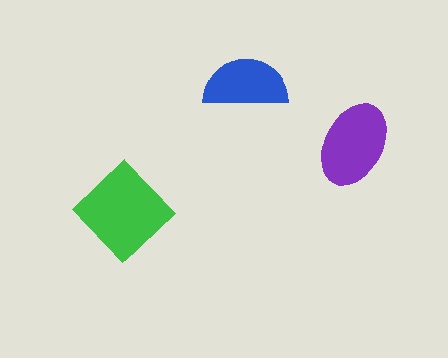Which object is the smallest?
The blue semicircle.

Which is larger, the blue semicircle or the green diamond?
The green diamond.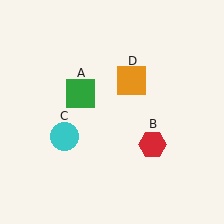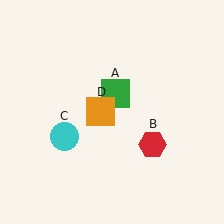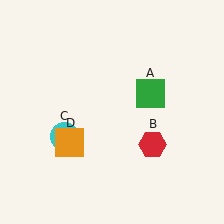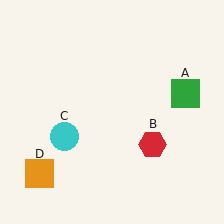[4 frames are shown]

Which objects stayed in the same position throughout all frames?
Red hexagon (object B) and cyan circle (object C) remained stationary.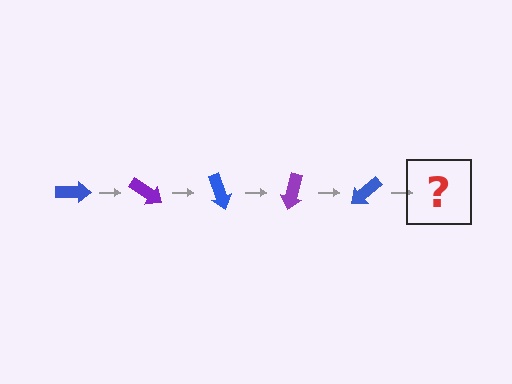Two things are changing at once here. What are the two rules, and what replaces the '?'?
The two rules are that it rotates 35 degrees each step and the color cycles through blue and purple. The '?' should be a purple arrow, rotated 175 degrees from the start.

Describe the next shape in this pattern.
It should be a purple arrow, rotated 175 degrees from the start.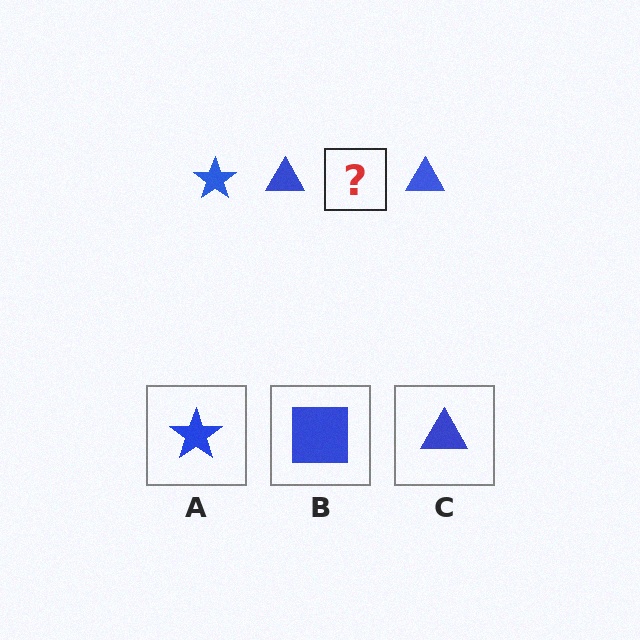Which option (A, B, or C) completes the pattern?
A.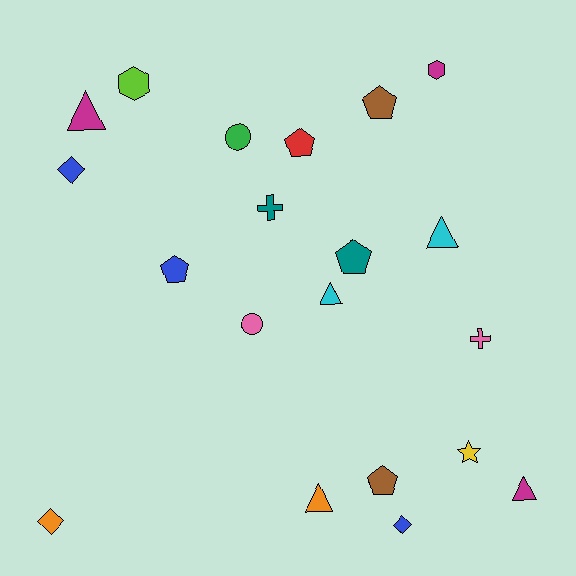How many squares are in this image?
There are no squares.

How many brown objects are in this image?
There are 2 brown objects.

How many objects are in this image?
There are 20 objects.